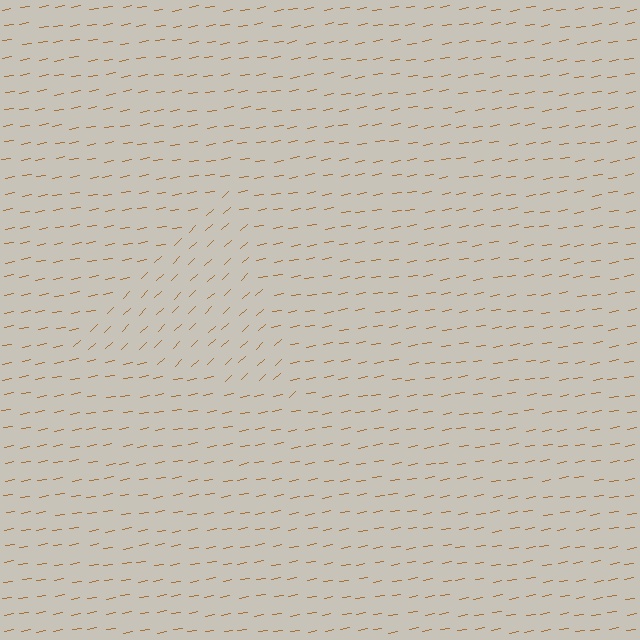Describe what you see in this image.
The image is filled with small brown line segments. A triangle region in the image has lines oriented differently from the surrounding lines, creating a visible texture boundary.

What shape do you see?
I see a triangle.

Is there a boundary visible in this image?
Yes, there is a texture boundary formed by a change in line orientation.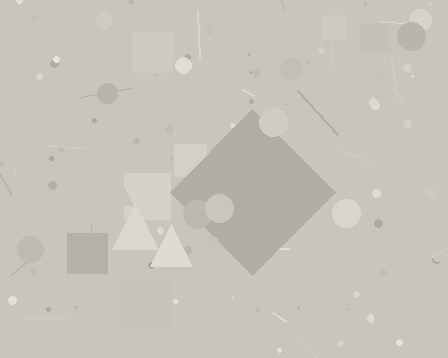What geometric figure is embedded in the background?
A diamond is embedded in the background.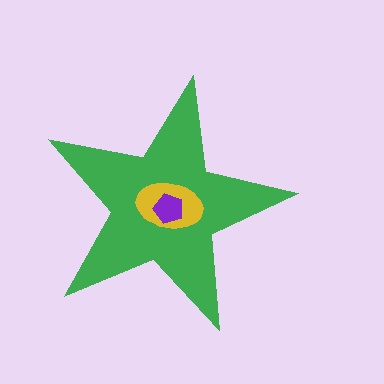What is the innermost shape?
The purple pentagon.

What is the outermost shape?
The green star.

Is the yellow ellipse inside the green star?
Yes.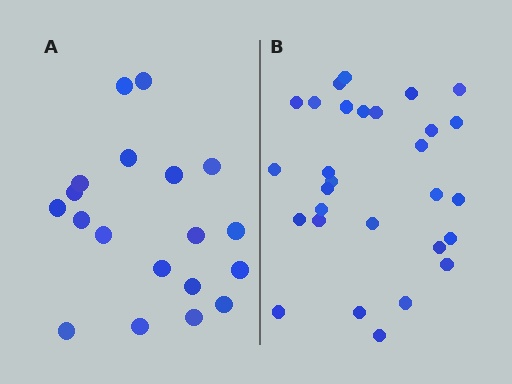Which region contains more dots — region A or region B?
Region B (the right region) has more dots.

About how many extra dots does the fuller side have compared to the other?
Region B has roughly 10 or so more dots than region A.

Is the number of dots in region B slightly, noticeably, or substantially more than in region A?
Region B has substantially more. The ratio is roughly 1.5 to 1.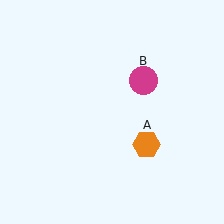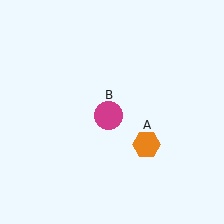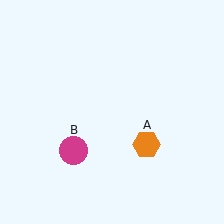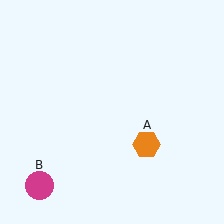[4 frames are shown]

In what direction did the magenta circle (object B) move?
The magenta circle (object B) moved down and to the left.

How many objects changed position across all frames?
1 object changed position: magenta circle (object B).